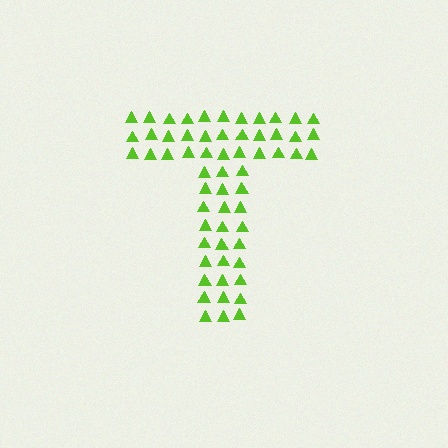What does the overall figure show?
The overall figure shows the letter T.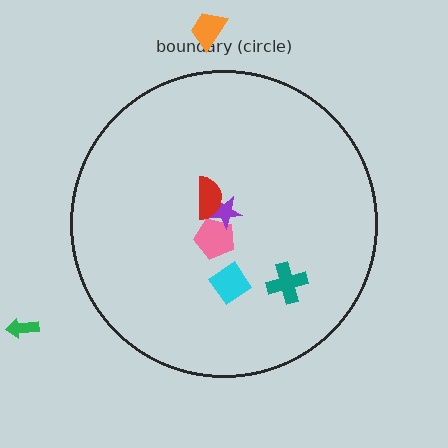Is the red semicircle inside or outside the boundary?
Inside.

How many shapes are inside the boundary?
5 inside, 2 outside.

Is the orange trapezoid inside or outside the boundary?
Outside.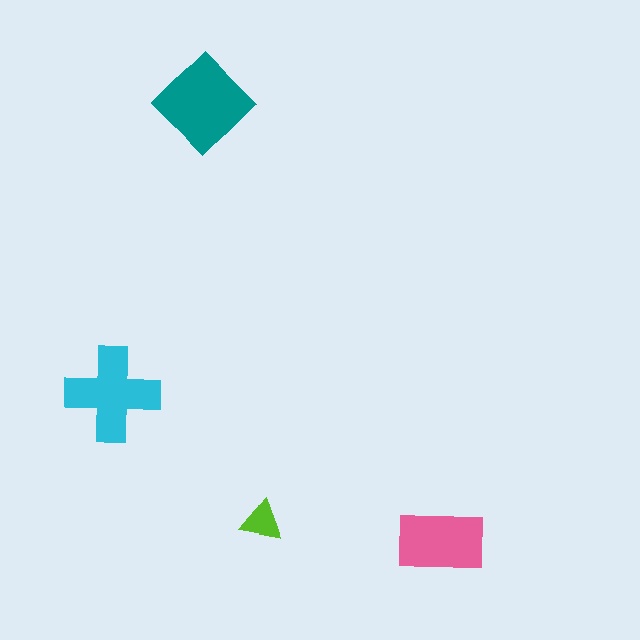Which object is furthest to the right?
The pink rectangle is rightmost.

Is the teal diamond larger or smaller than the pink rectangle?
Larger.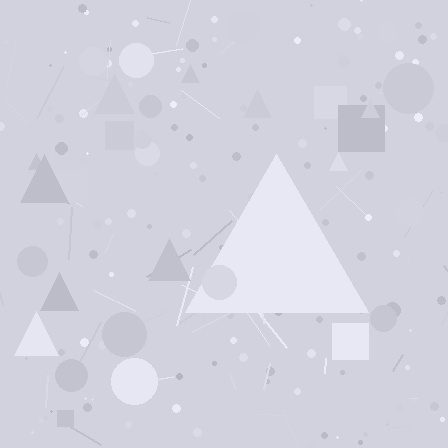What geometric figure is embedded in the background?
A triangle is embedded in the background.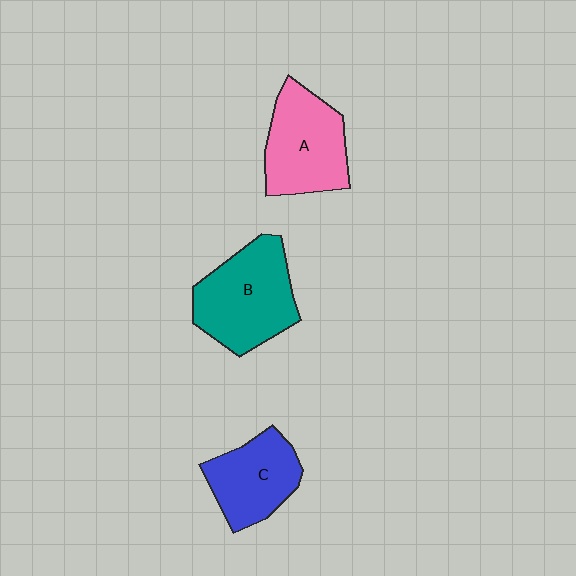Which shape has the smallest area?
Shape C (blue).